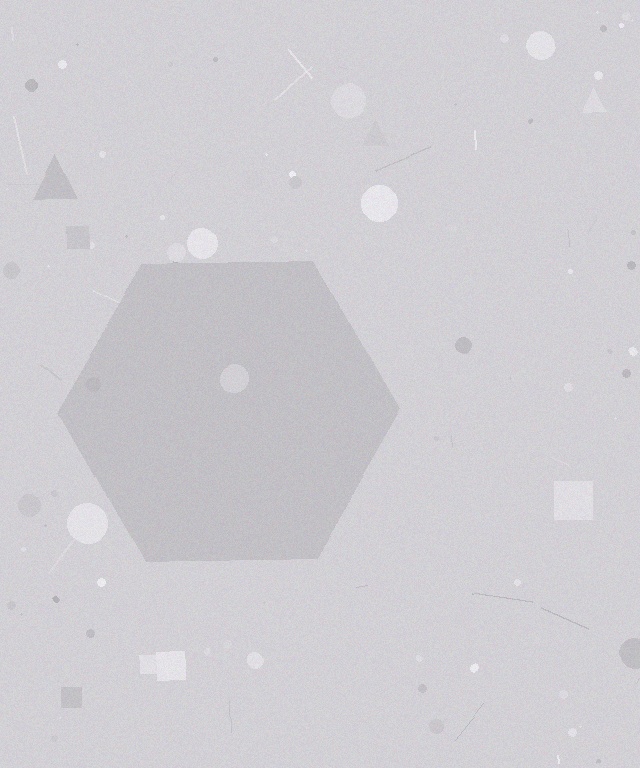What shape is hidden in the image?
A hexagon is hidden in the image.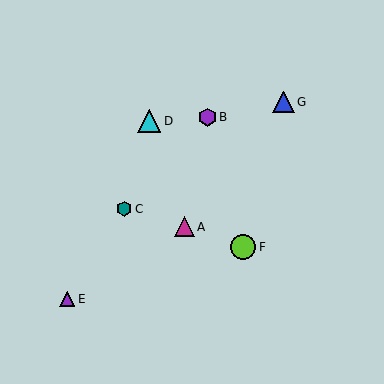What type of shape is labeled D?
Shape D is a cyan triangle.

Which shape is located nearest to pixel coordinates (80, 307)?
The purple triangle (labeled E) at (67, 299) is nearest to that location.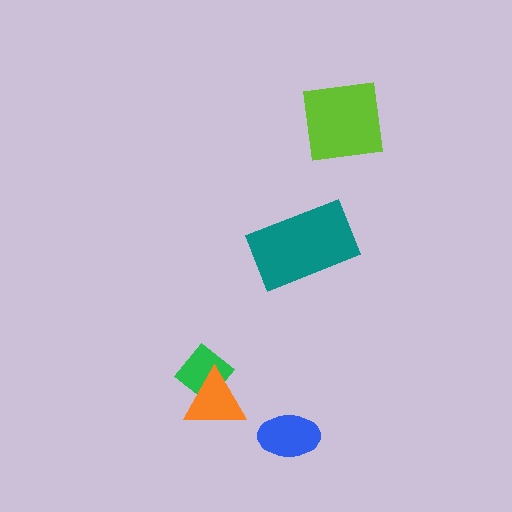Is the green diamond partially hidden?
Yes, it is partially covered by another shape.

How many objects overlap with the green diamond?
1 object overlaps with the green diamond.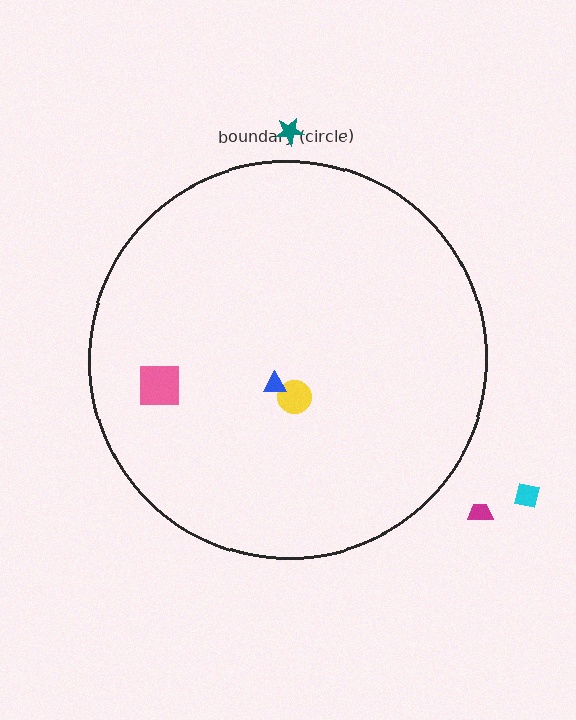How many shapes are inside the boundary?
3 inside, 3 outside.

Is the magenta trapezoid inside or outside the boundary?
Outside.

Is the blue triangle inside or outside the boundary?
Inside.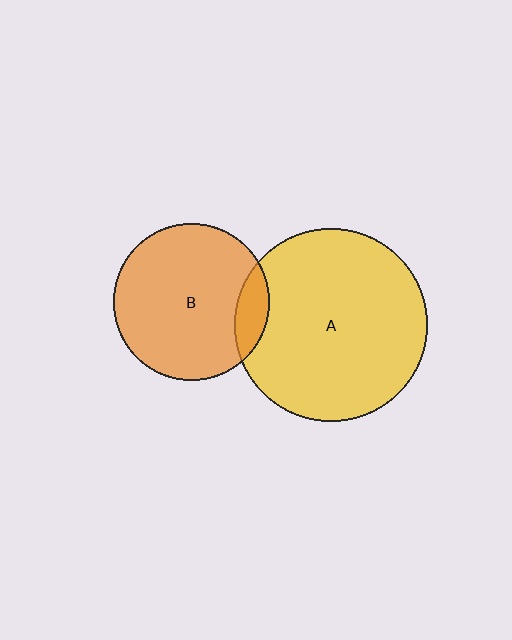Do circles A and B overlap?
Yes.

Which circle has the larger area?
Circle A (yellow).